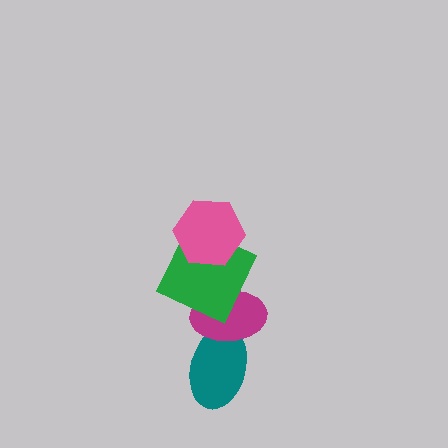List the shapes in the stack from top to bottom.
From top to bottom: the pink hexagon, the green square, the magenta ellipse, the teal ellipse.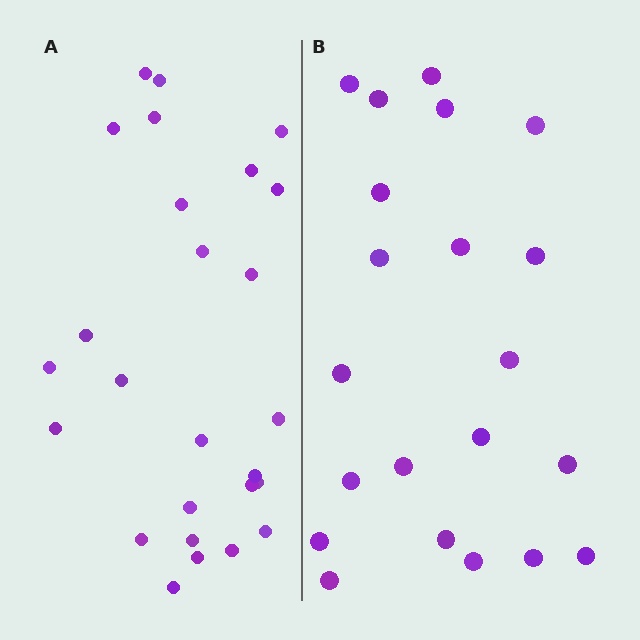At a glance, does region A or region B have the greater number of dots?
Region A (the left region) has more dots.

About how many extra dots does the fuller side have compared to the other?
Region A has about 5 more dots than region B.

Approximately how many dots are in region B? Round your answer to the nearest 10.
About 20 dots. (The exact count is 21, which rounds to 20.)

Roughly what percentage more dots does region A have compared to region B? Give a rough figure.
About 25% more.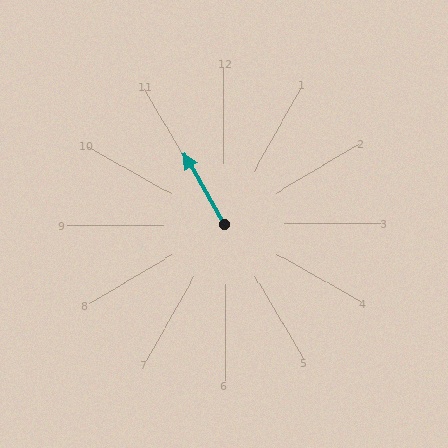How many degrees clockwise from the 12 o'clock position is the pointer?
Approximately 331 degrees.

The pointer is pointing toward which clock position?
Roughly 11 o'clock.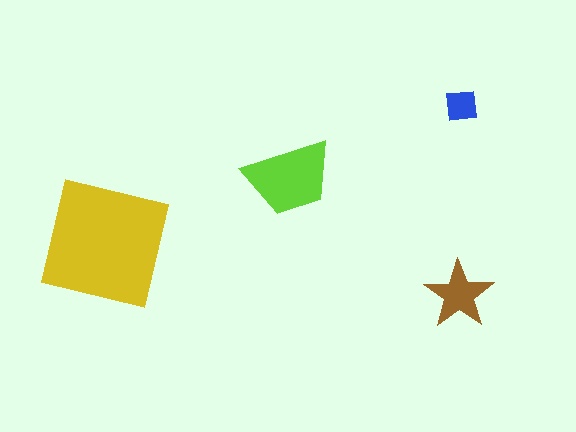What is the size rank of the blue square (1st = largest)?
4th.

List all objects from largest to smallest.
The yellow square, the lime trapezoid, the brown star, the blue square.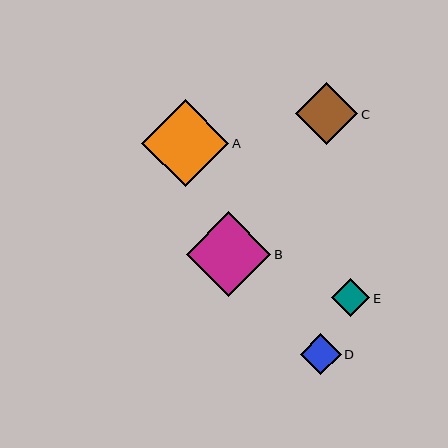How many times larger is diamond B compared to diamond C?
Diamond B is approximately 1.4 times the size of diamond C.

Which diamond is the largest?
Diamond A is the largest with a size of approximately 87 pixels.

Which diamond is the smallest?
Diamond E is the smallest with a size of approximately 38 pixels.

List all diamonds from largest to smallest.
From largest to smallest: A, B, C, D, E.